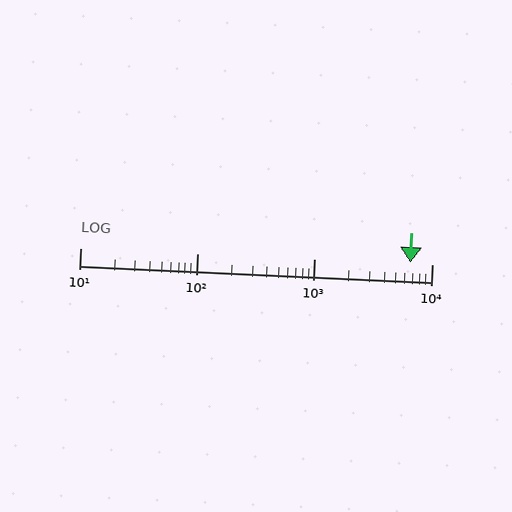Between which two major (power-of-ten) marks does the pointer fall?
The pointer is between 1000 and 10000.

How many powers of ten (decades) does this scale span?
The scale spans 3 decades, from 10 to 10000.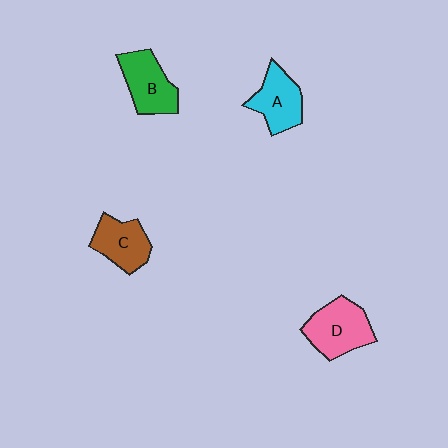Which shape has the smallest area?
Shape C (brown).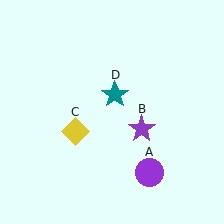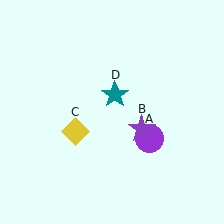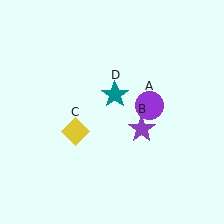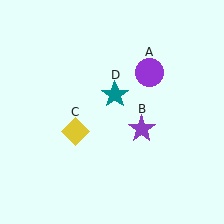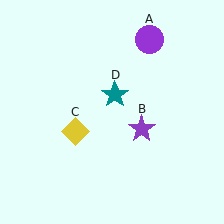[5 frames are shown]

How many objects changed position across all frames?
1 object changed position: purple circle (object A).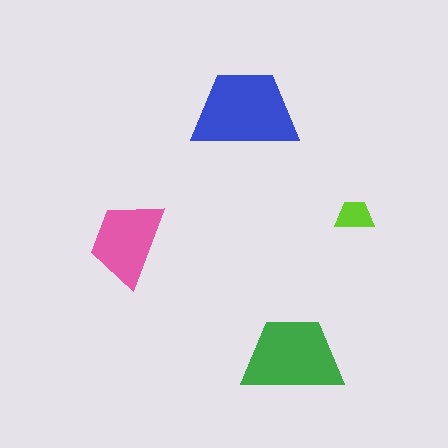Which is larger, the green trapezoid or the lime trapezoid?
The green one.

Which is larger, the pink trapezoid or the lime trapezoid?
The pink one.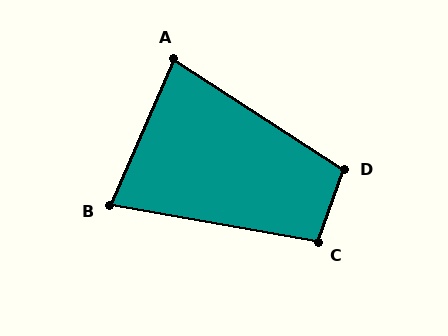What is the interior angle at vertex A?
Approximately 81 degrees (acute).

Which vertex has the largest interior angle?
D, at approximately 104 degrees.